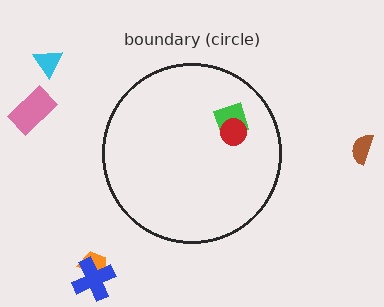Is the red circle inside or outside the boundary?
Inside.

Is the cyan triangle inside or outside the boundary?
Outside.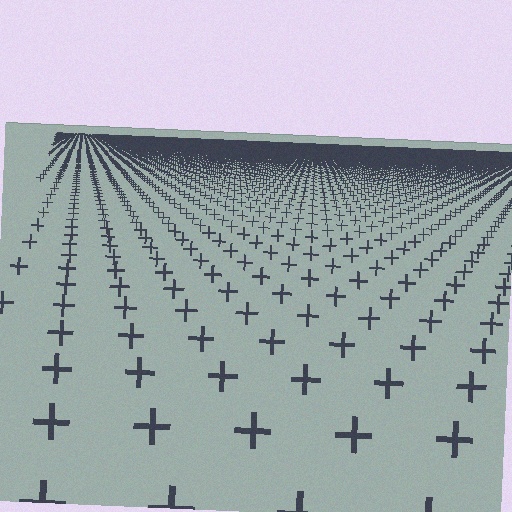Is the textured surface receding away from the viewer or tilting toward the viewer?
The surface is receding away from the viewer. Texture elements get smaller and denser toward the top.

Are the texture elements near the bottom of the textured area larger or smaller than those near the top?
Larger. Near the bottom, elements are closer to the viewer and appear at a bigger on-screen size.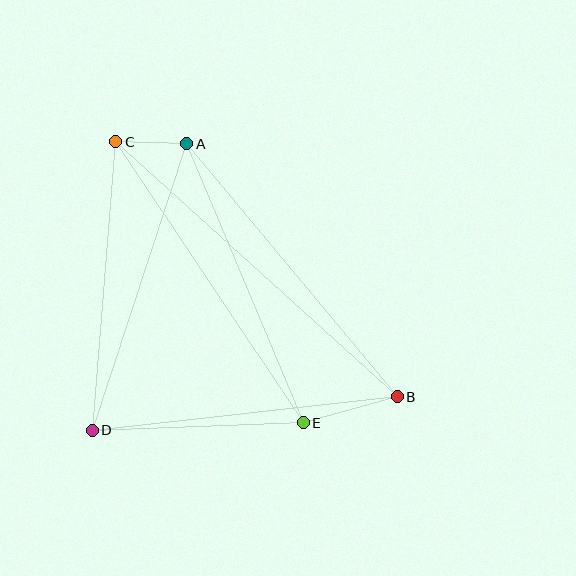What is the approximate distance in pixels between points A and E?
The distance between A and E is approximately 302 pixels.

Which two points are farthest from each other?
Points B and C are farthest from each other.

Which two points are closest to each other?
Points A and C are closest to each other.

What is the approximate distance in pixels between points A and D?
The distance between A and D is approximately 302 pixels.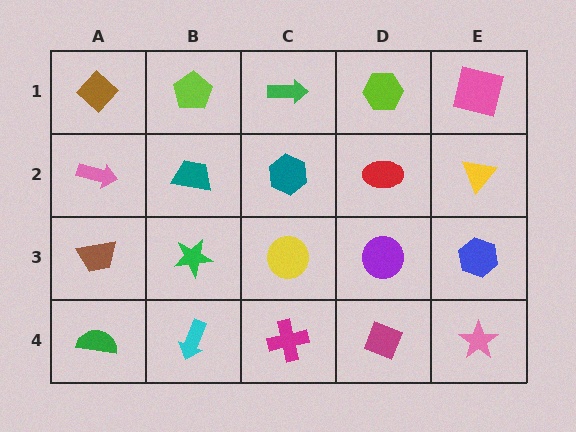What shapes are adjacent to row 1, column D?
A red ellipse (row 2, column D), a green arrow (row 1, column C), a pink square (row 1, column E).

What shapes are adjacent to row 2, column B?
A lime pentagon (row 1, column B), a green star (row 3, column B), a pink arrow (row 2, column A), a teal hexagon (row 2, column C).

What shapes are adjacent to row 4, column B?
A green star (row 3, column B), a green semicircle (row 4, column A), a magenta cross (row 4, column C).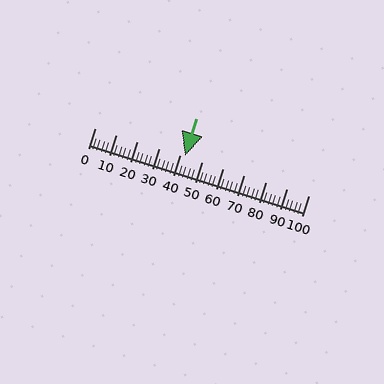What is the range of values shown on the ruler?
The ruler shows values from 0 to 100.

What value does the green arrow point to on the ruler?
The green arrow points to approximately 42.